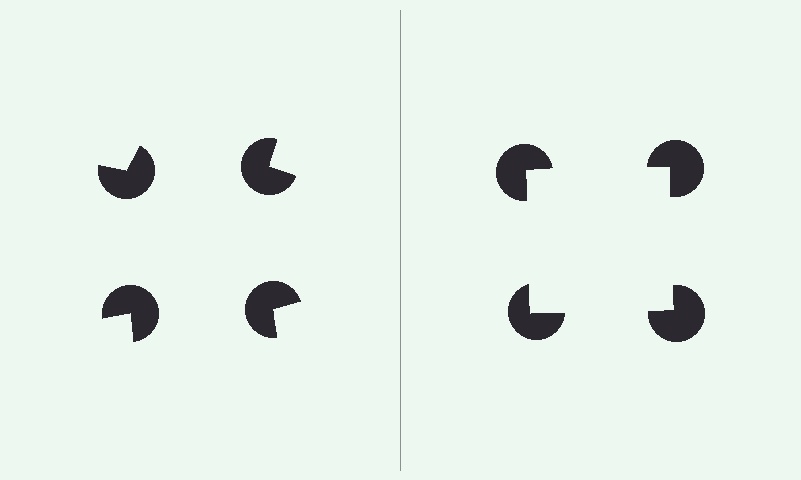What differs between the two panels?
The pac-man discs are positioned identically on both sides; only the wedge orientations differ. On the right they align to a square; on the left they are misaligned.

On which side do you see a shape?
An illusory square appears on the right side. On the left side the wedge cuts are rotated, so no coherent shape forms.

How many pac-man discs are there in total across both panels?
8 — 4 on each side.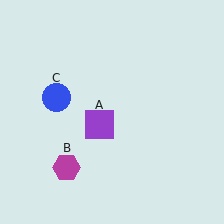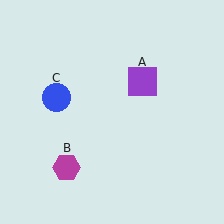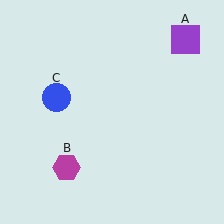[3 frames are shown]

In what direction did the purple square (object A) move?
The purple square (object A) moved up and to the right.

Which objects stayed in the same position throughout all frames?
Magenta hexagon (object B) and blue circle (object C) remained stationary.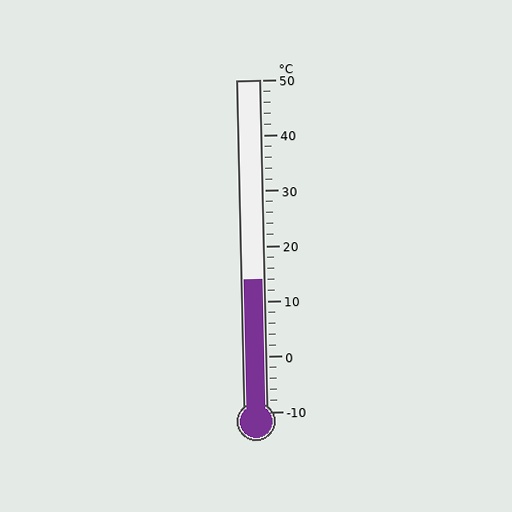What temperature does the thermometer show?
The thermometer shows approximately 14°C.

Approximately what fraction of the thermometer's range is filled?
The thermometer is filled to approximately 40% of its range.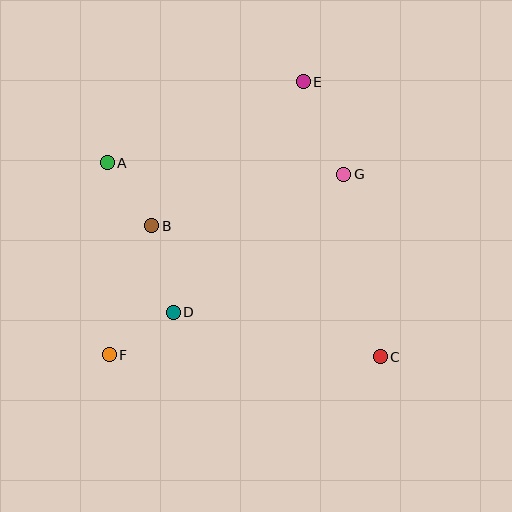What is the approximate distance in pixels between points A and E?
The distance between A and E is approximately 212 pixels.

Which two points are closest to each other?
Points D and F are closest to each other.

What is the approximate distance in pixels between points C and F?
The distance between C and F is approximately 271 pixels.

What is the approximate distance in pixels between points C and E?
The distance between C and E is approximately 285 pixels.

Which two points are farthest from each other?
Points E and F are farthest from each other.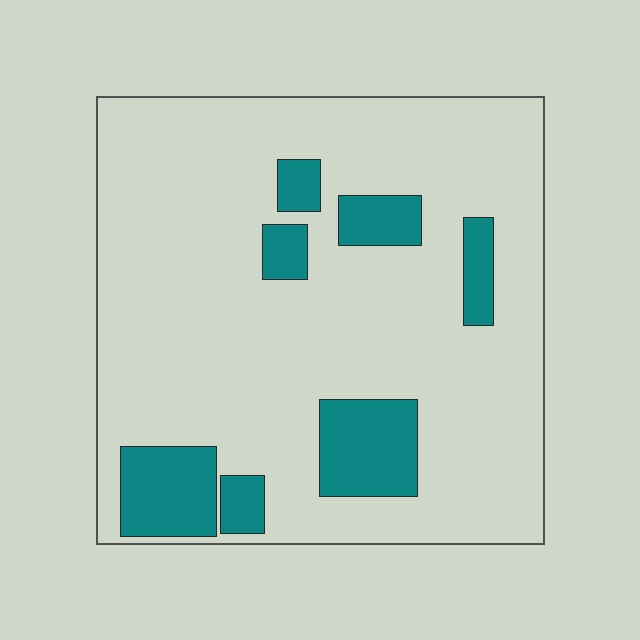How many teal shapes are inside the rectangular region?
7.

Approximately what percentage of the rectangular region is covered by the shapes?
Approximately 15%.